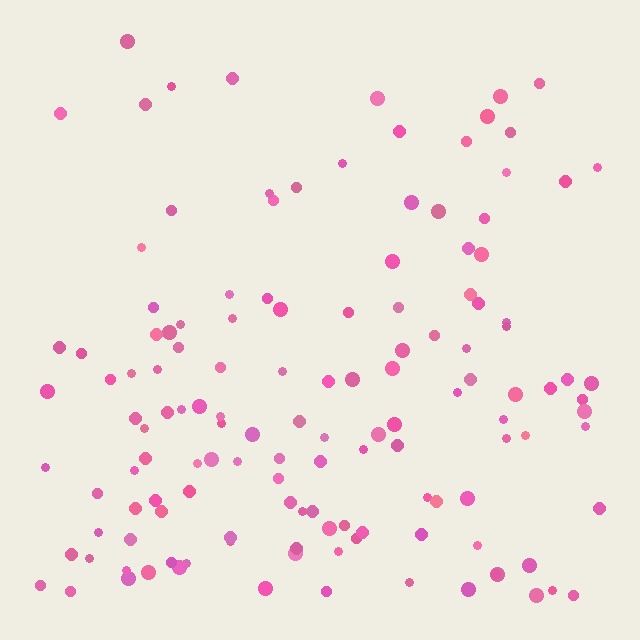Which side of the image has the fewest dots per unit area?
The top.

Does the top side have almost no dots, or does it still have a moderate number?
Still a moderate number, just noticeably fewer than the bottom.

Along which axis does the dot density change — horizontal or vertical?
Vertical.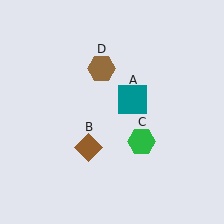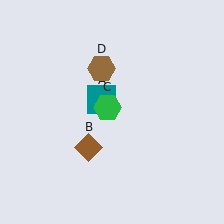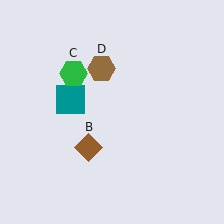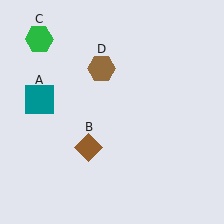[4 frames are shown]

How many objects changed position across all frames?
2 objects changed position: teal square (object A), green hexagon (object C).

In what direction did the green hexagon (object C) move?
The green hexagon (object C) moved up and to the left.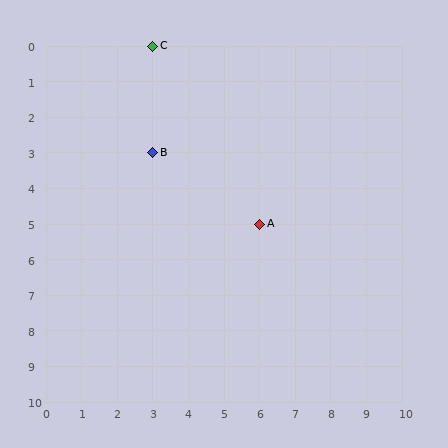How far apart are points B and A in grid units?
Points B and A are 3 columns and 2 rows apart (about 3.6 grid units diagonally).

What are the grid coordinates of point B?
Point B is at grid coordinates (3, 3).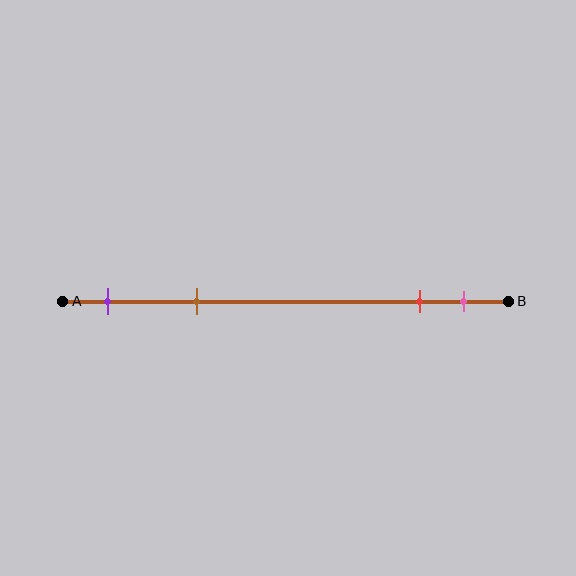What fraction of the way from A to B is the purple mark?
The purple mark is approximately 10% (0.1) of the way from A to B.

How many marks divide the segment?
There are 4 marks dividing the segment.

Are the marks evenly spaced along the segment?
No, the marks are not evenly spaced.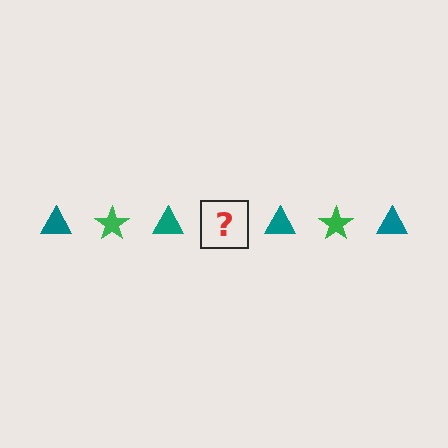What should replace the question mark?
The question mark should be replaced with a green star.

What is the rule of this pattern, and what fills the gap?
The rule is that the pattern alternates between teal triangle and green star. The gap should be filled with a green star.